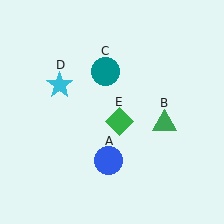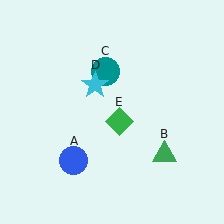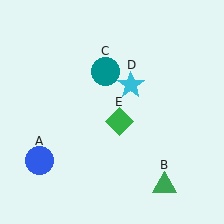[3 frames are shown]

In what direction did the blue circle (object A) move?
The blue circle (object A) moved left.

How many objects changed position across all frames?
3 objects changed position: blue circle (object A), green triangle (object B), cyan star (object D).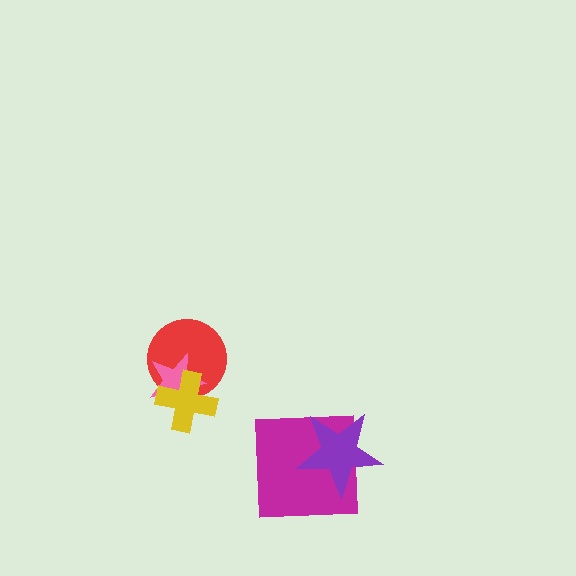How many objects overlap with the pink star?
2 objects overlap with the pink star.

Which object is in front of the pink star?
The yellow cross is in front of the pink star.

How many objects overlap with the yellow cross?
2 objects overlap with the yellow cross.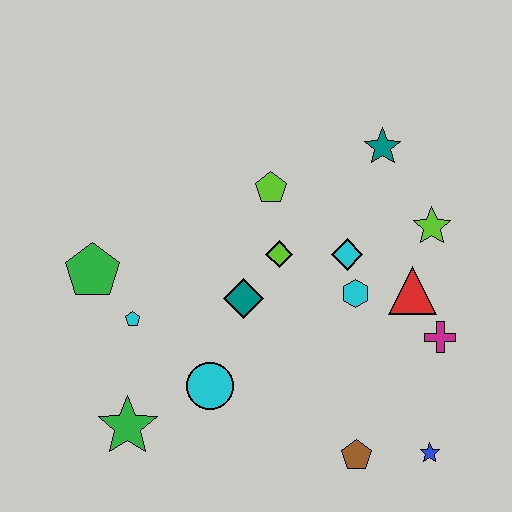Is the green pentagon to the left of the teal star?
Yes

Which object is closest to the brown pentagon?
The blue star is closest to the brown pentagon.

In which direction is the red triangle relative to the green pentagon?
The red triangle is to the right of the green pentagon.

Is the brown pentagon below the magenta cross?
Yes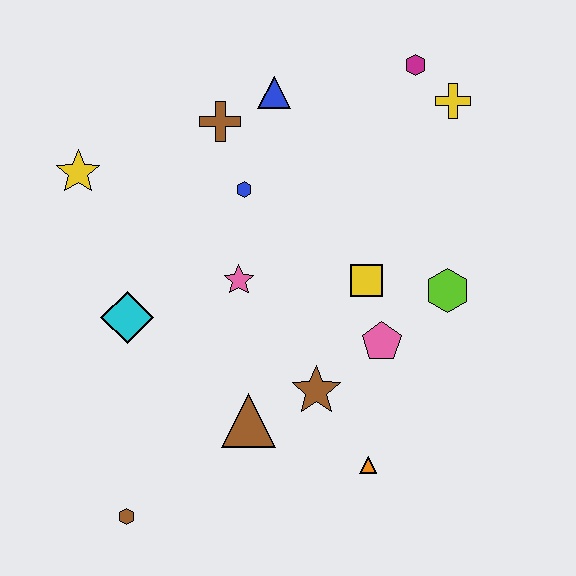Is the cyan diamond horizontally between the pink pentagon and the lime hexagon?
No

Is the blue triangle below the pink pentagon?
No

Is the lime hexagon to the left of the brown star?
No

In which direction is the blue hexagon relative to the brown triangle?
The blue hexagon is above the brown triangle.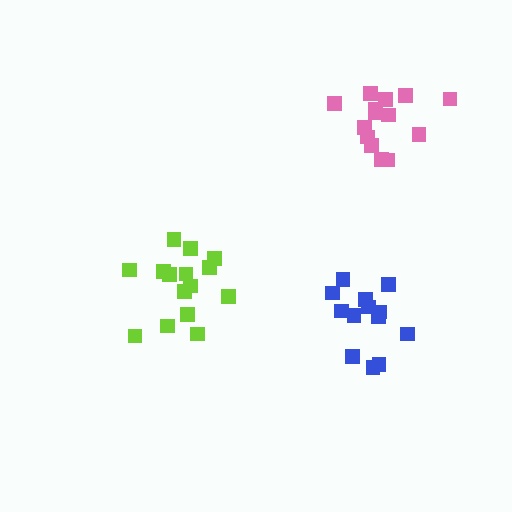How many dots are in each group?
Group 1: 13 dots, Group 2: 15 dots, Group 3: 14 dots (42 total).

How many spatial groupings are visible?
There are 3 spatial groupings.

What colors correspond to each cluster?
The clusters are colored: blue, lime, pink.